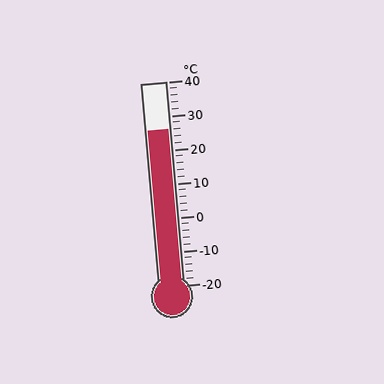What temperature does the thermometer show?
The thermometer shows approximately 26°C.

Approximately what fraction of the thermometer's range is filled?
The thermometer is filled to approximately 75% of its range.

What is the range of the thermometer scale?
The thermometer scale ranges from -20°C to 40°C.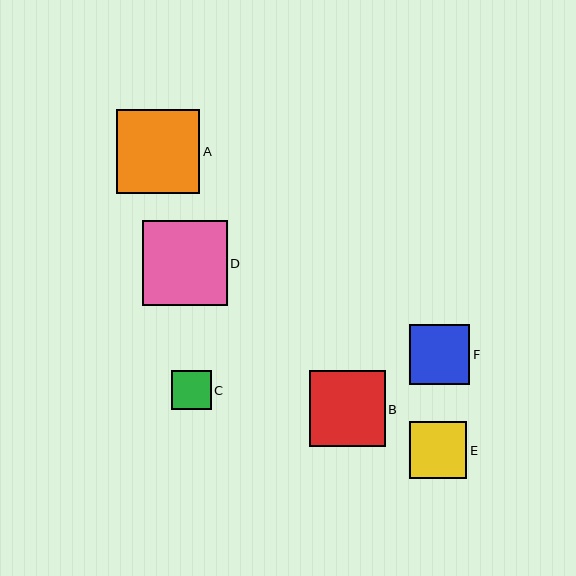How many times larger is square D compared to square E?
Square D is approximately 1.5 times the size of square E.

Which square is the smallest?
Square C is the smallest with a size of approximately 39 pixels.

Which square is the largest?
Square D is the largest with a size of approximately 85 pixels.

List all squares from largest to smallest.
From largest to smallest: D, A, B, F, E, C.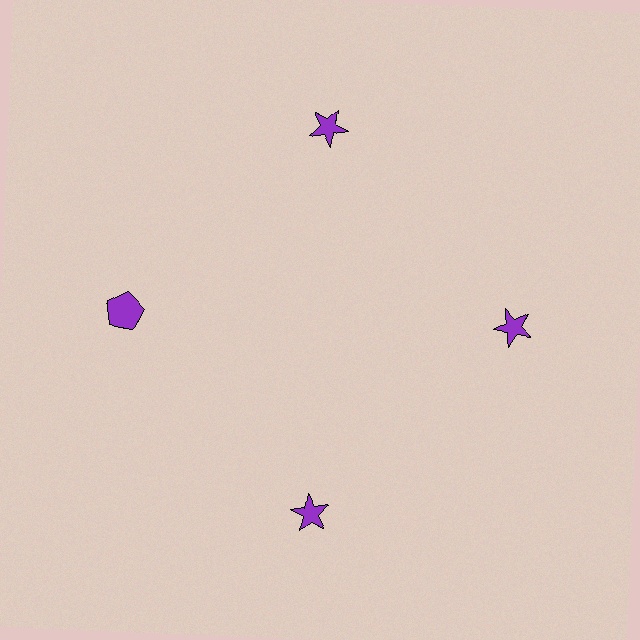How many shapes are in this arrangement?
There are 4 shapes arranged in a ring pattern.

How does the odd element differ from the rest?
It has a different shape: pentagon instead of star.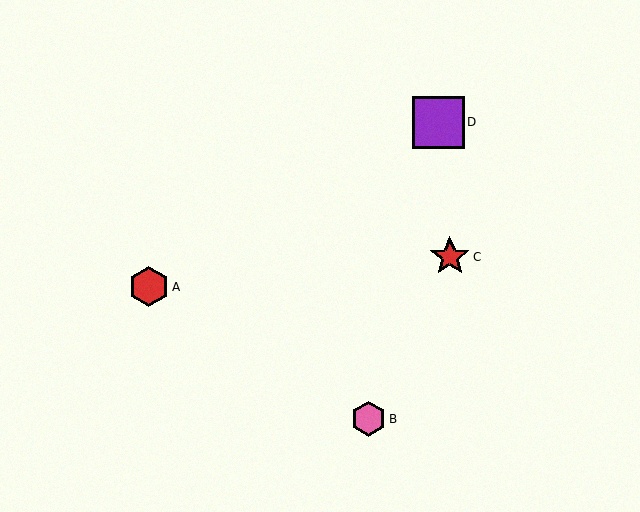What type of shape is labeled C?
Shape C is a red star.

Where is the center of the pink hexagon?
The center of the pink hexagon is at (369, 419).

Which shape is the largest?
The purple square (labeled D) is the largest.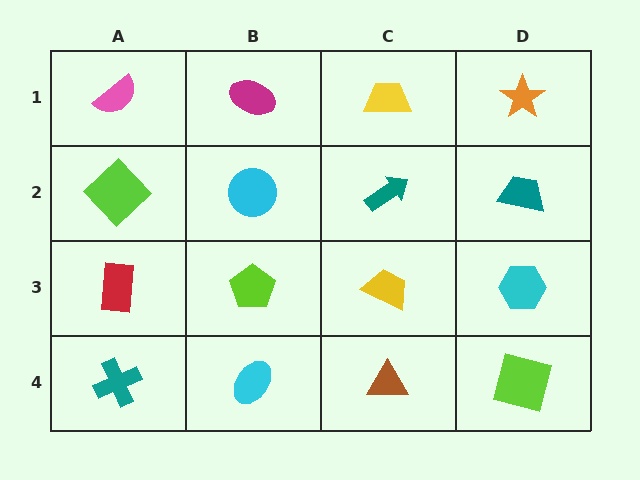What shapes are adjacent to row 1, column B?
A cyan circle (row 2, column B), a pink semicircle (row 1, column A), a yellow trapezoid (row 1, column C).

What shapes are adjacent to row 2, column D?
An orange star (row 1, column D), a cyan hexagon (row 3, column D), a teal arrow (row 2, column C).